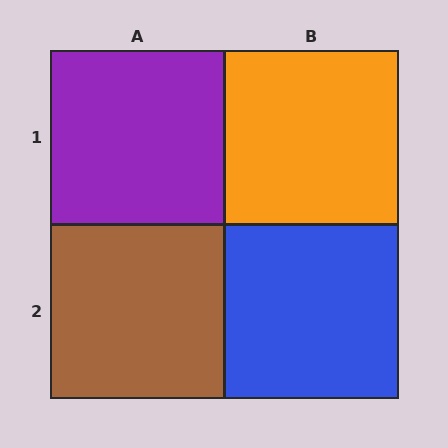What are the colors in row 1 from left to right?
Purple, orange.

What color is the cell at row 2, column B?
Blue.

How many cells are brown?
1 cell is brown.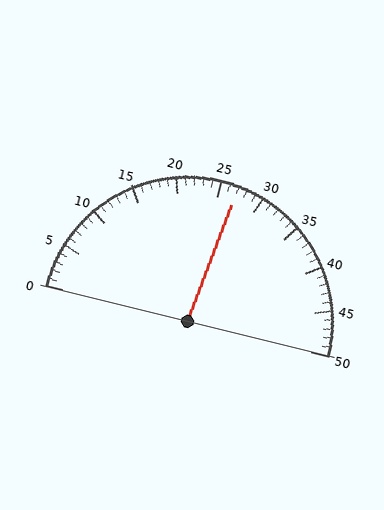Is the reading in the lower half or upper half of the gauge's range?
The reading is in the upper half of the range (0 to 50).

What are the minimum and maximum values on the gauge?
The gauge ranges from 0 to 50.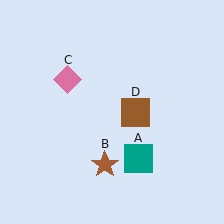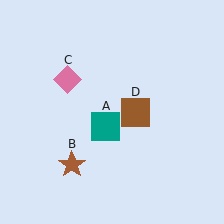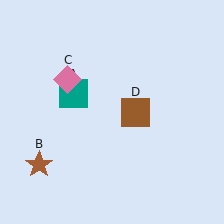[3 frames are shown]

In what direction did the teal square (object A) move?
The teal square (object A) moved up and to the left.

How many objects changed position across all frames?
2 objects changed position: teal square (object A), brown star (object B).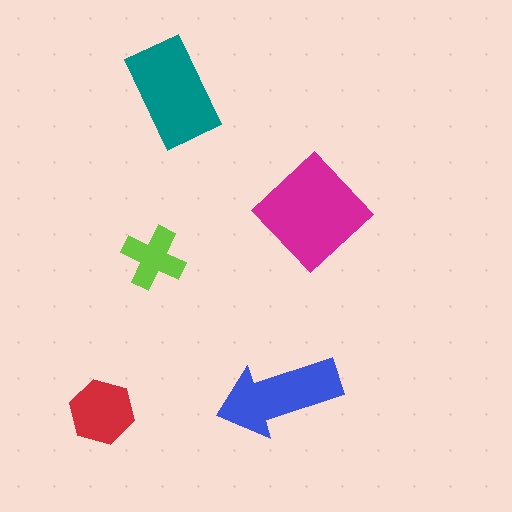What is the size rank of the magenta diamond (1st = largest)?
1st.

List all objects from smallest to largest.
The lime cross, the red hexagon, the blue arrow, the teal rectangle, the magenta diamond.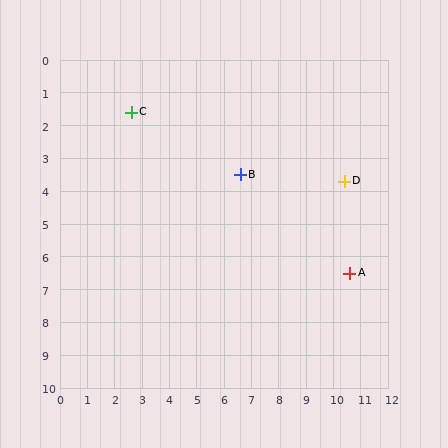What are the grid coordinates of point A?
Point A is at approximately (10.6, 6.5).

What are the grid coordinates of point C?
Point C is at approximately (2.6, 1.6).